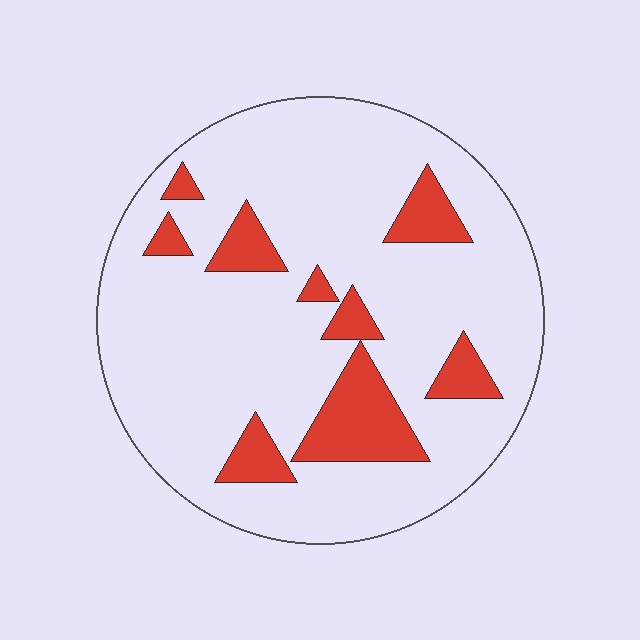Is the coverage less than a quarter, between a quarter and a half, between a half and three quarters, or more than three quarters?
Less than a quarter.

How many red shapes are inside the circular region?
9.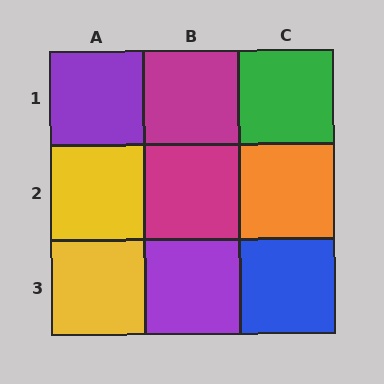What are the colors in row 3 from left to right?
Yellow, purple, blue.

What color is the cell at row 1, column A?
Purple.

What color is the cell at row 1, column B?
Magenta.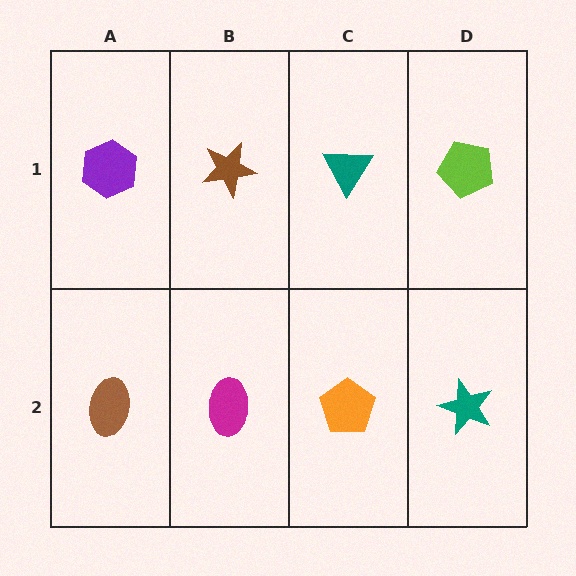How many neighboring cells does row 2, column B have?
3.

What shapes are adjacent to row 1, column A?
A brown ellipse (row 2, column A), a brown star (row 1, column B).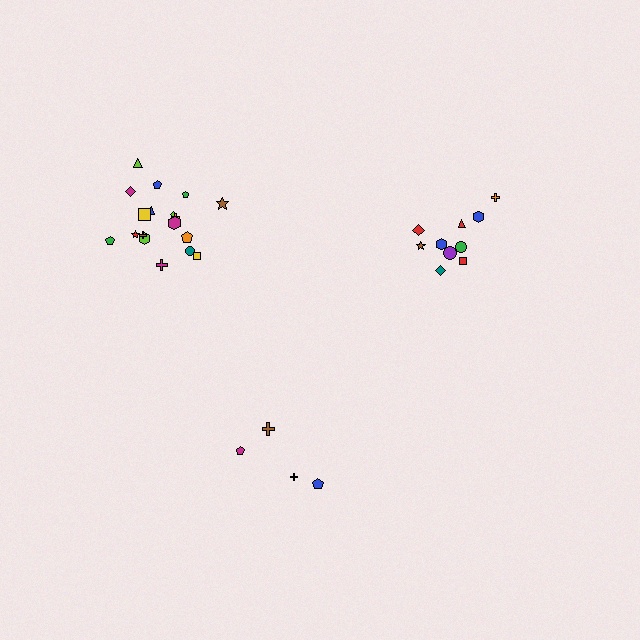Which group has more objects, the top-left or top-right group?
The top-left group.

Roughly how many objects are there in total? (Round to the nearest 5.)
Roughly 30 objects in total.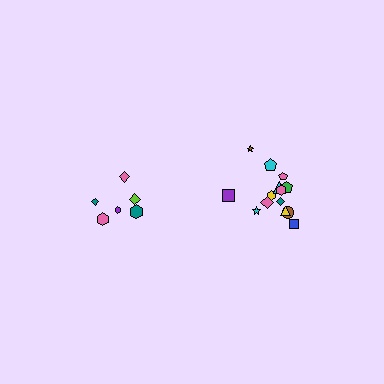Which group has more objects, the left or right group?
The right group.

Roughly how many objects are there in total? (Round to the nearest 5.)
Roughly 20 objects in total.